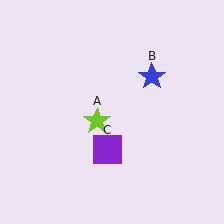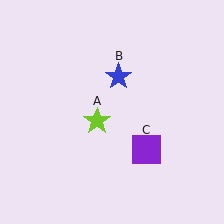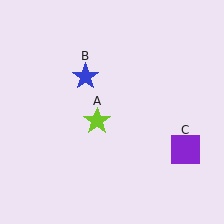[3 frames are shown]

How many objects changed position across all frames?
2 objects changed position: blue star (object B), purple square (object C).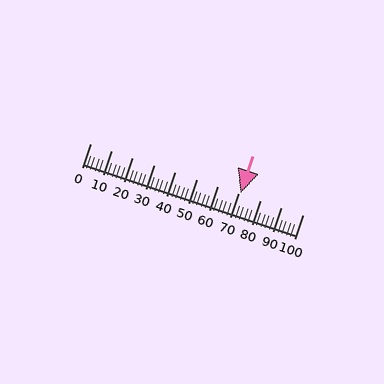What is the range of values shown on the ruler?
The ruler shows values from 0 to 100.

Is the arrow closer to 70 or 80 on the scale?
The arrow is closer to 70.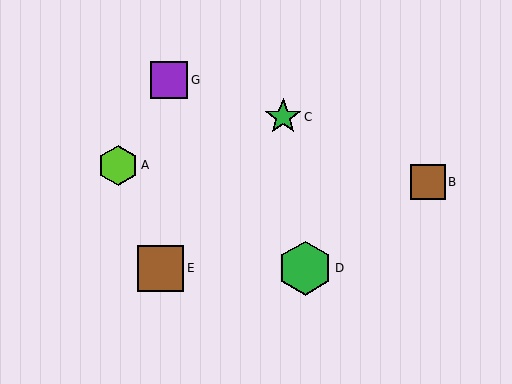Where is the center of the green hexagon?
The center of the green hexagon is at (305, 268).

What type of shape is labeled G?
Shape G is a purple square.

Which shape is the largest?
The green hexagon (labeled D) is the largest.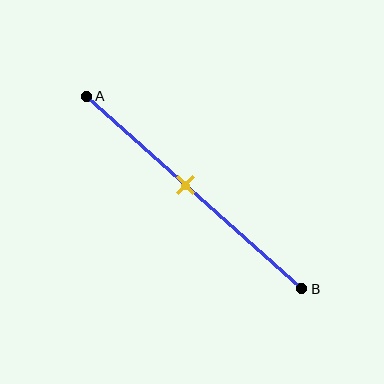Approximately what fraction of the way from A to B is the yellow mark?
The yellow mark is approximately 45% of the way from A to B.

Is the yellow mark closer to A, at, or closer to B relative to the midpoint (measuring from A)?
The yellow mark is closer to point A than the midpoint of segment AB.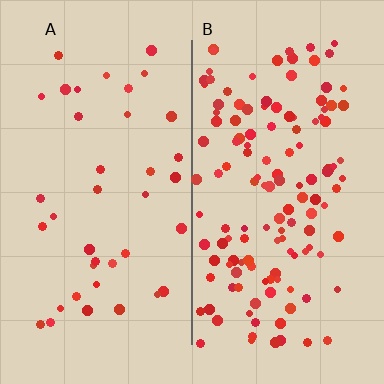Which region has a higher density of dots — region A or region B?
B (the right).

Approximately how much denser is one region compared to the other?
Approximately 3.5× — region B over region A.